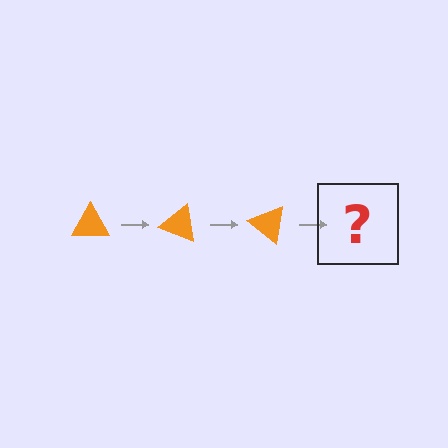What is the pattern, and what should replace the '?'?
The pattern is that the triangle rotates 20 degrees each step. The '?' should be an orange triangle rotated 60 degrees.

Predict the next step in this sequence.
The next step is an orange triangle rotated 60 degrees.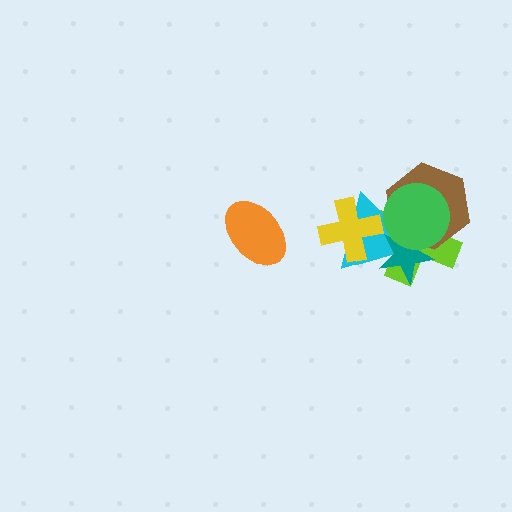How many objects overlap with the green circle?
4 objects overlap with the green circle.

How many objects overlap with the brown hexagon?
4 objects overlap with the brown hexagon.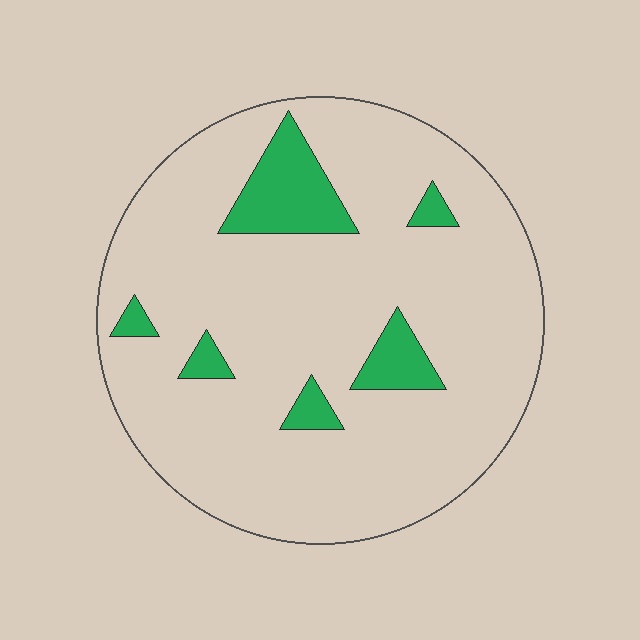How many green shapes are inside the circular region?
6.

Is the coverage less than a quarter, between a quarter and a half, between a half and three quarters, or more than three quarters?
Less than a quarter.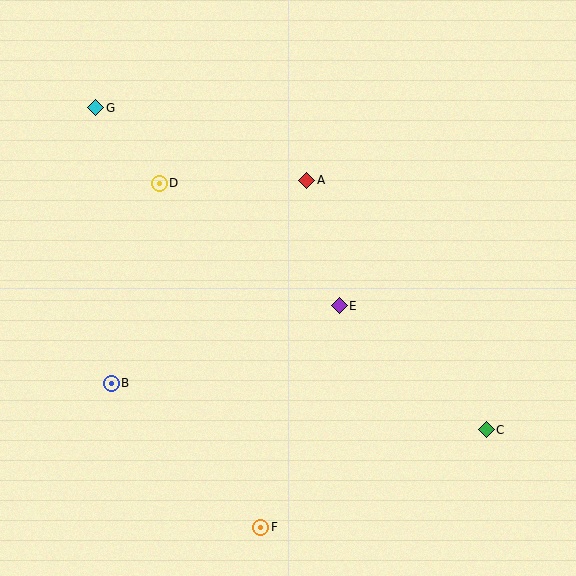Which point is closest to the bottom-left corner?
Point B is closest to the bottom-left corner.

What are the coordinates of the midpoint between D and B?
The midpoint between D and B is at (135, 283).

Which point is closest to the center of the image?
Point E at (339, 306) is closest to the center.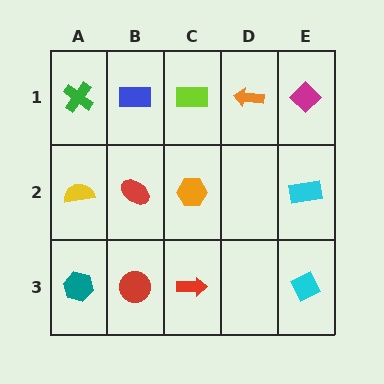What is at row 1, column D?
An orange arrow.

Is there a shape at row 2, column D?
No, that cell is empty.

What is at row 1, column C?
A lime rectangle.